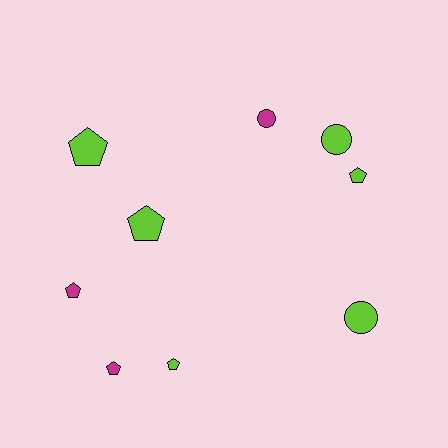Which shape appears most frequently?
Pentagon, with 6 objects.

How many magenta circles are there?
There is 1 magenta circle.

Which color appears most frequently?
Lime, with 6 objects.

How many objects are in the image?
There are 9 objects.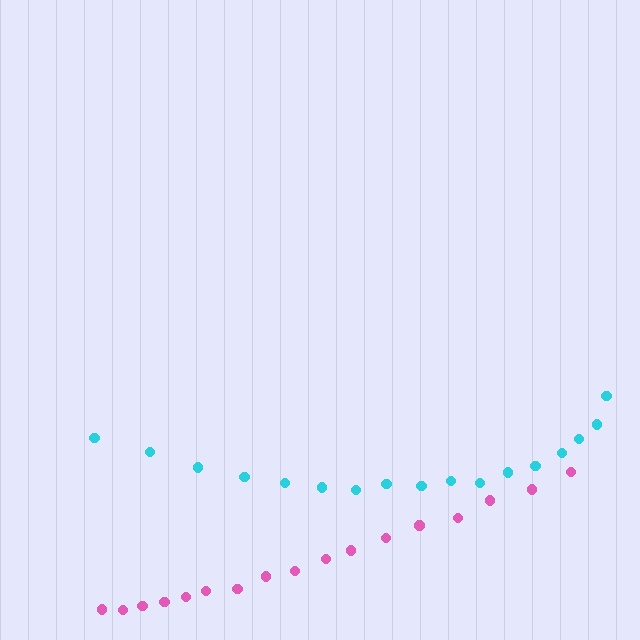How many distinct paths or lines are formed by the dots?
There are 2 distinct paths.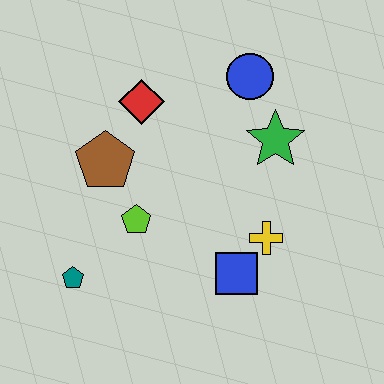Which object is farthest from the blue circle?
The teal pentagon is farthest from the blue circle.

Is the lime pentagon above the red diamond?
No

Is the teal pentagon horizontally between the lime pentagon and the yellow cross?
No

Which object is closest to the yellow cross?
The blue square is closest to the yellow cross.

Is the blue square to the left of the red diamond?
No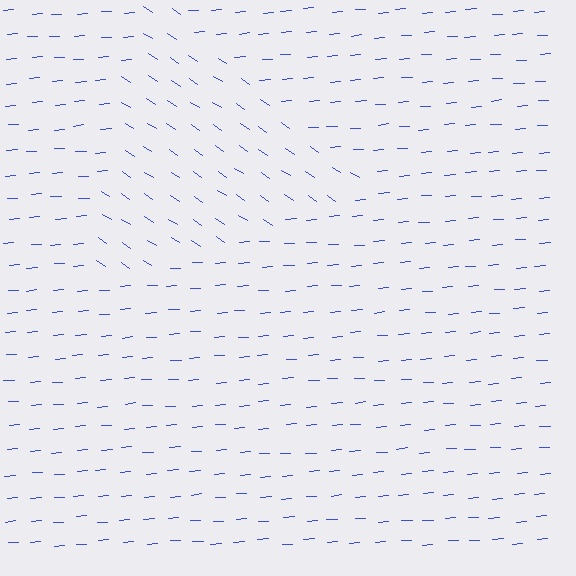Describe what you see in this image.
The image is filled with small blue line segments. A triangle region in the image has lines oriented differently from the surrounding lines, creating a visible texture boundary.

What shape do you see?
I see a triangle.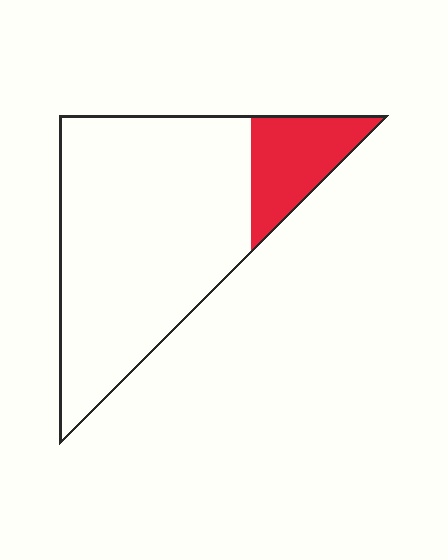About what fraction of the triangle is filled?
About one sixth (1/6).